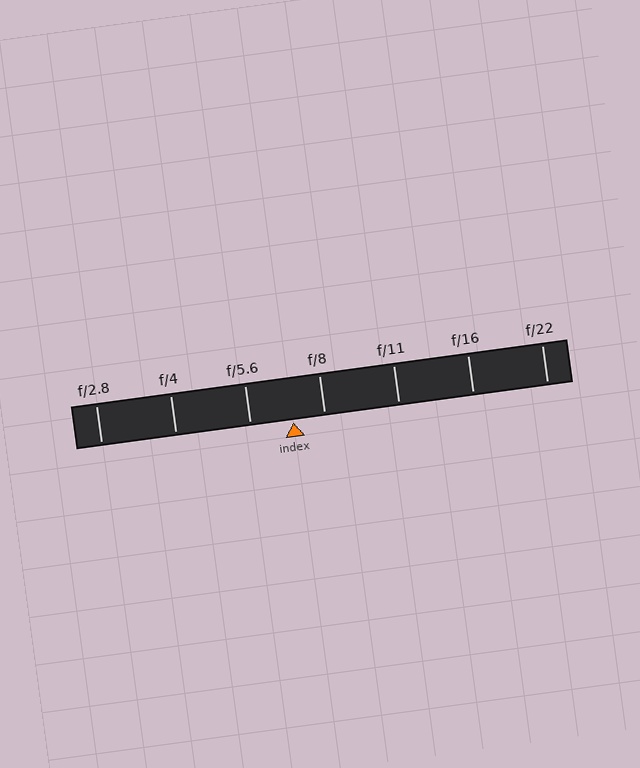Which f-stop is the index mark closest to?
The index mark is closest to f/8.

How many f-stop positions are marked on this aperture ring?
There are 7 f-stop positions marked.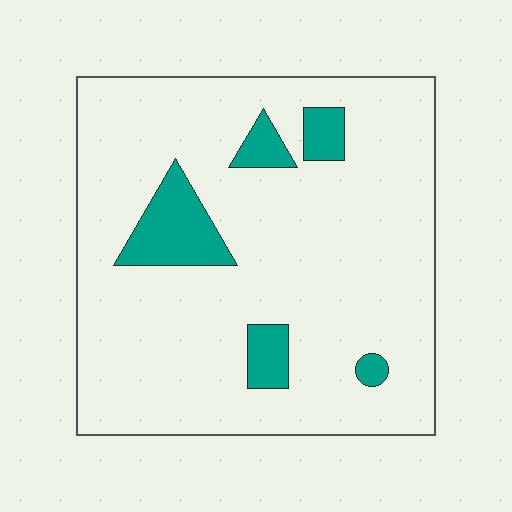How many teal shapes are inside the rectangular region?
5.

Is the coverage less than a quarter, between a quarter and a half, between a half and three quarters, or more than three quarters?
Less than a quarter.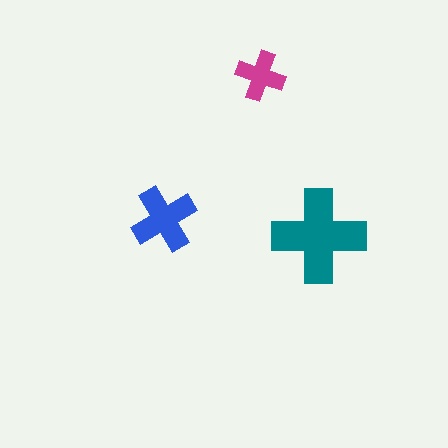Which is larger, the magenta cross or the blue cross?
The blue one.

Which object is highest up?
The magenta cross is topmost.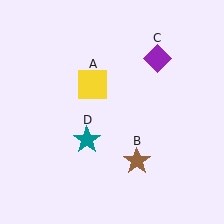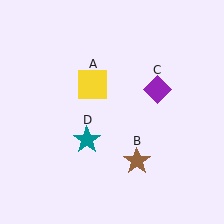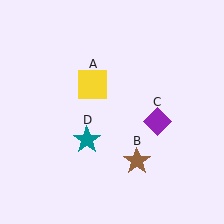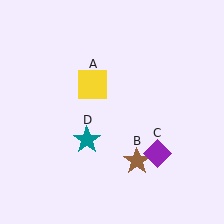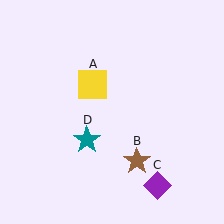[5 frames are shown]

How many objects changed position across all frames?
1 object changed position: purple diamond (object C).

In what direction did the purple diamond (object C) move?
The purple diamond (object C) moved down.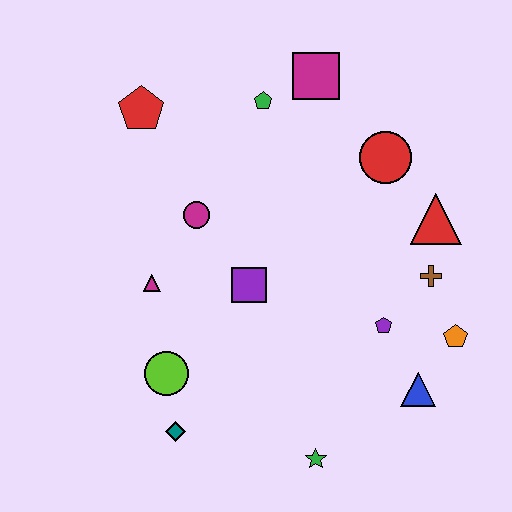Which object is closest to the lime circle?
The teal diamond is closest to the lime circle.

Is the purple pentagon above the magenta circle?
No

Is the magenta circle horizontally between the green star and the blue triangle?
No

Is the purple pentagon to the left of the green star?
No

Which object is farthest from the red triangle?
The teal diamond is farthest from the red triangle.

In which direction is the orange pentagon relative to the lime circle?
The orange pentagon is to the right of the lime circle.